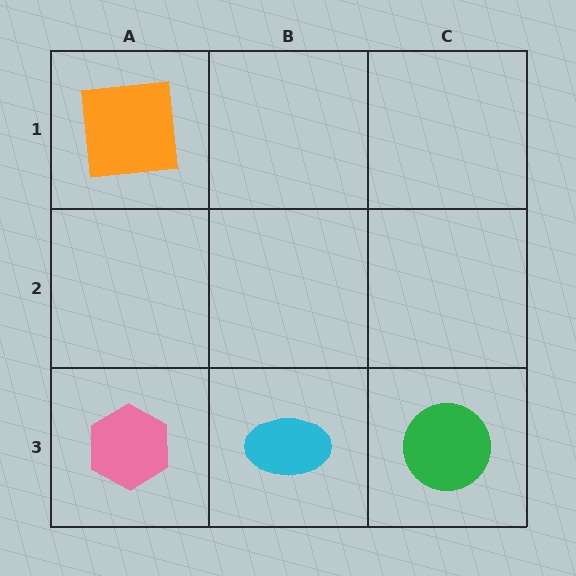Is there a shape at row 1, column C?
No, that cell is empty.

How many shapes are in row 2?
0 shapes.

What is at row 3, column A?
A pink hexagon.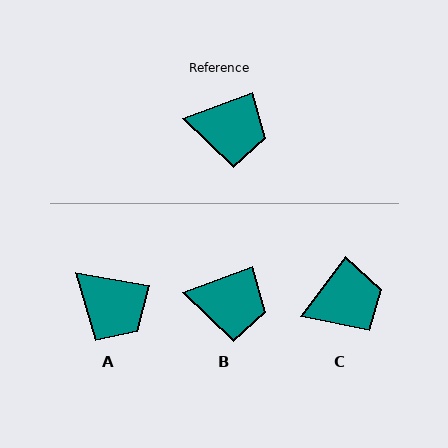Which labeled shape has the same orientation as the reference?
B.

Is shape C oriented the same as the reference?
No, it is off by about 32 degrees.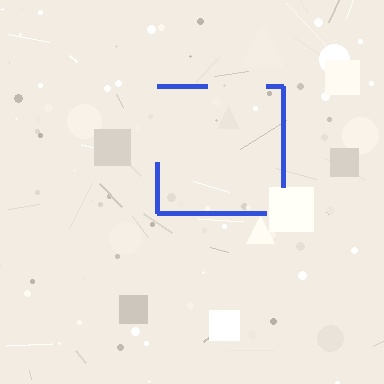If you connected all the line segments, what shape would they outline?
They would outline a square.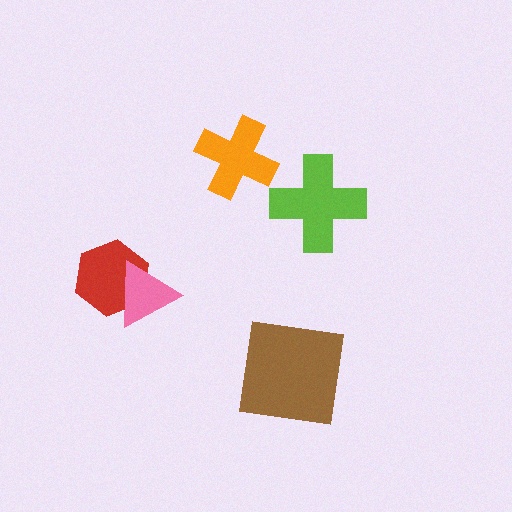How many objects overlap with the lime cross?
0 objects overlap with the lime cross.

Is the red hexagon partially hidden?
Yes, it is partially covered by another shape.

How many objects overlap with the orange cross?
0 objects overlap with the orange cross.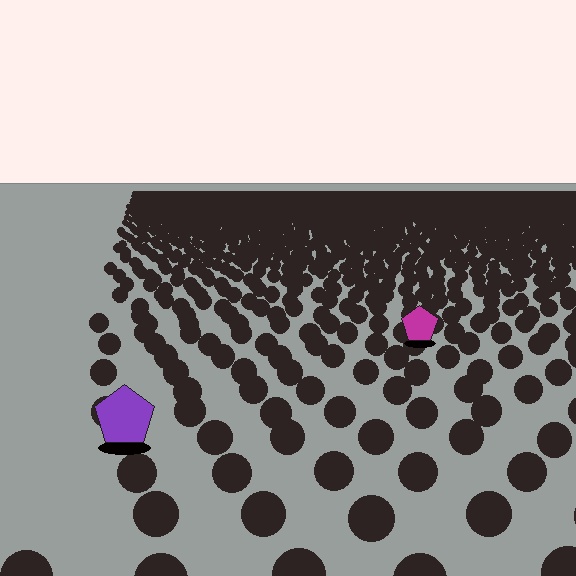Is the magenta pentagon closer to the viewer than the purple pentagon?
No. The purple pentagon is closer — you can tell from the texture gradient: the ground texture is coarser near it.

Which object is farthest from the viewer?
The magenta pentagon is farthest from the viewer. It appears smaller and the ground texture around it is denser.